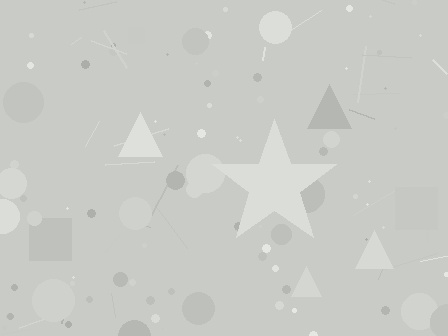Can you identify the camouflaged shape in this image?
The camouflaged shape is a star.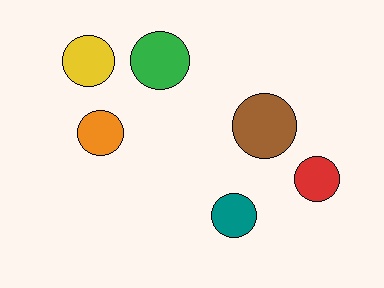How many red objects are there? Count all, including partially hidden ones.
There is 1 red object.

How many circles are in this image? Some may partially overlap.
There are 6 circles.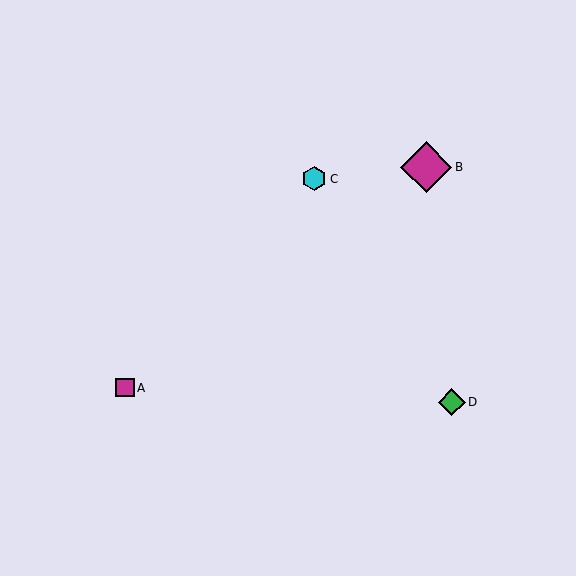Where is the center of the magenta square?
The center of the magenta square is at (125, 388).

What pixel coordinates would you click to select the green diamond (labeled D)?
Click at (452, 402) to select the green diamond D.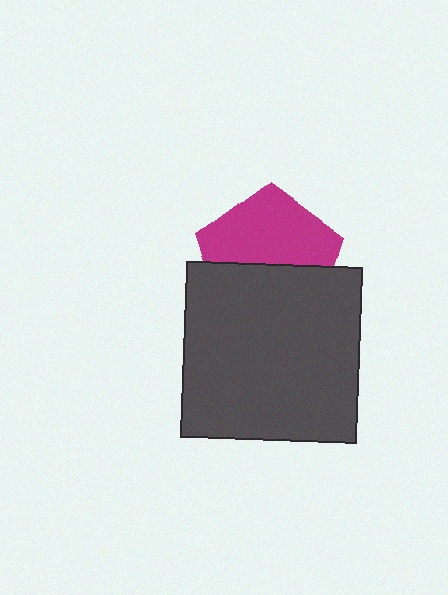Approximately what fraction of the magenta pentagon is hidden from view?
Roughly 46% of the magenta pentagon is hidden behind the dark gray square.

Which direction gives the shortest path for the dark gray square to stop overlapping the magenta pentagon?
Moving down gives the shortest separation.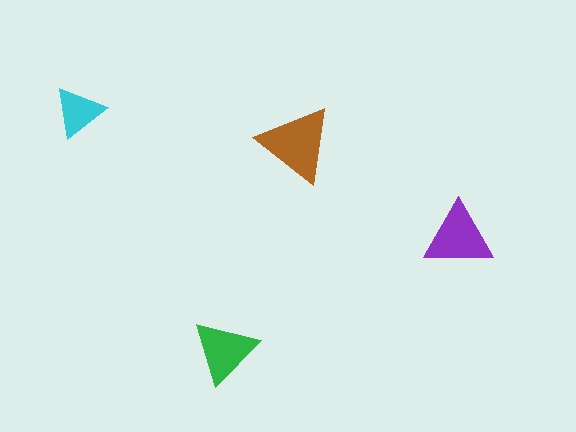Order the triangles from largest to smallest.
the brown one, the purple one, the green one, the cyan one.